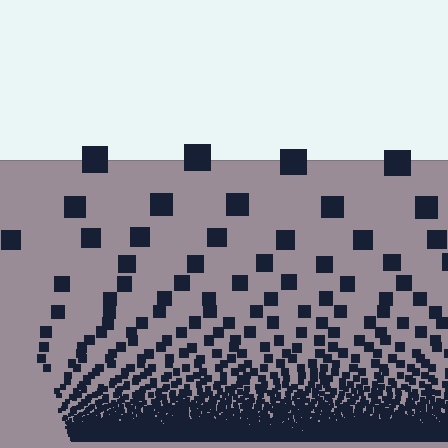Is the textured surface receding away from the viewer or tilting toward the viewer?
The surface appears to tilt toward the viewer. Texture elements get larger and sparser toward the top.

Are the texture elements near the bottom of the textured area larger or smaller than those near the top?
Smaller. The gradient is inverted — elements near the bottom are smaller and denser.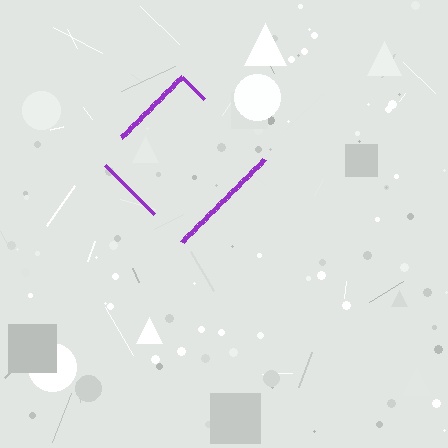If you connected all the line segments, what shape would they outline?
They would outline a diamond.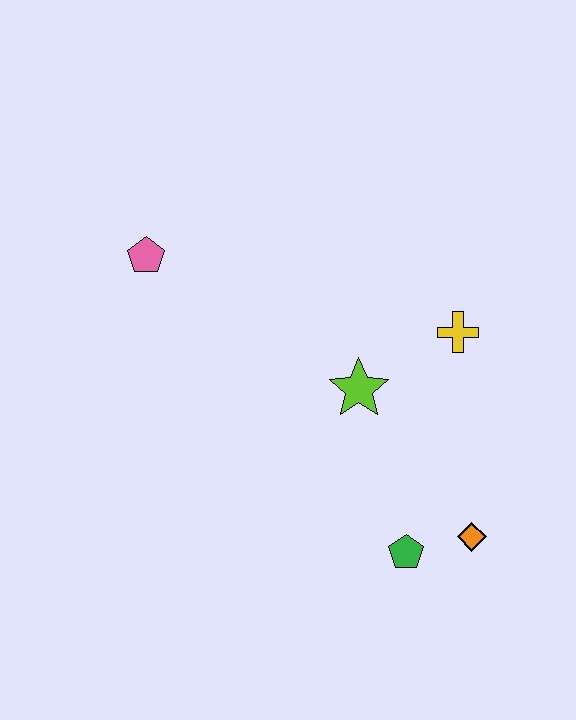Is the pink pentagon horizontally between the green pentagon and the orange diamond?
No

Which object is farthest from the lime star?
The pink pentagon is farthest from the lime star.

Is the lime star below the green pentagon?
No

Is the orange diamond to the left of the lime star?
No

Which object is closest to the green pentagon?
The orange diamond is closest to the green pentagon.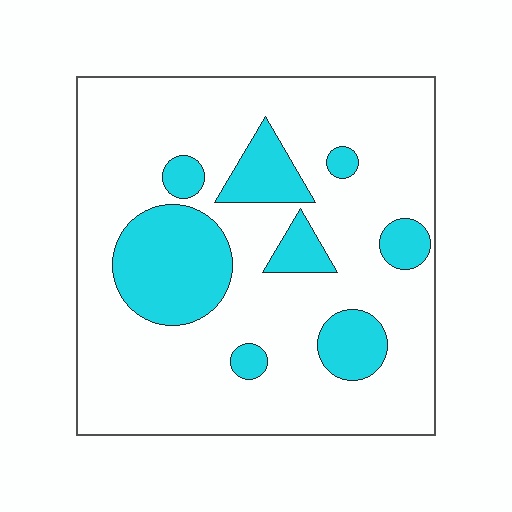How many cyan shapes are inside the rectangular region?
8.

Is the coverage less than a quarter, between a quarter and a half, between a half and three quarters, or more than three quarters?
Less than a quarter.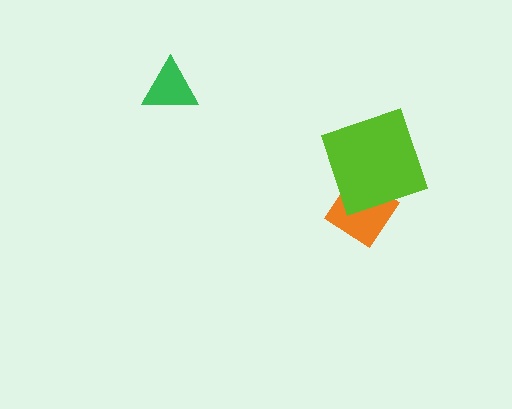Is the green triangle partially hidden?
No, no other shape covers it.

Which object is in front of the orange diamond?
The lime square is in front of the orange diamond.